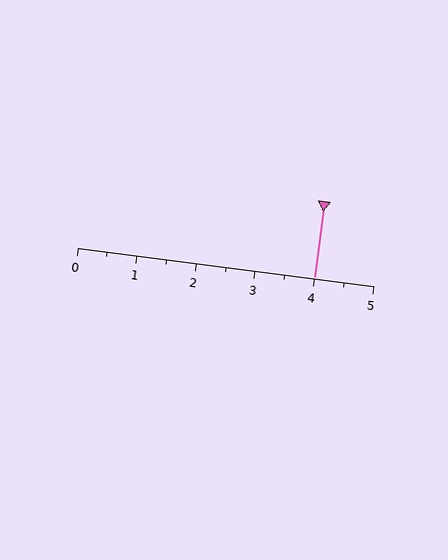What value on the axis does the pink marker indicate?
The marker indicates approximately 4.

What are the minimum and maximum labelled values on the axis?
The axis runs from 0 to 5.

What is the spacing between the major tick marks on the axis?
The major ticks are spaced 1 apart.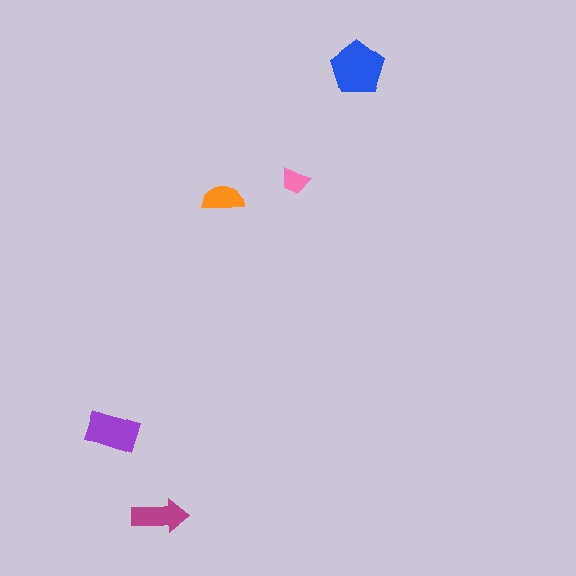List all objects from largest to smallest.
The blue pentagon, the purple rectangle, the magenta arrow, the orange semicircle, the pink trapezoid.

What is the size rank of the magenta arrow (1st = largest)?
3rd.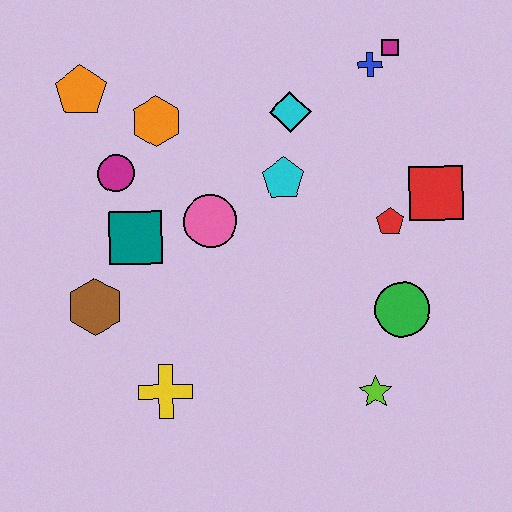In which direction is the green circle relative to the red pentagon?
The green circle is below the red pentagon.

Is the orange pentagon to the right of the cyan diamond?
No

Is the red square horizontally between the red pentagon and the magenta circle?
No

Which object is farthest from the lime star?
The orange pentagon is farthest from the lime star.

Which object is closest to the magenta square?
The blue cross is closest to the magenta square.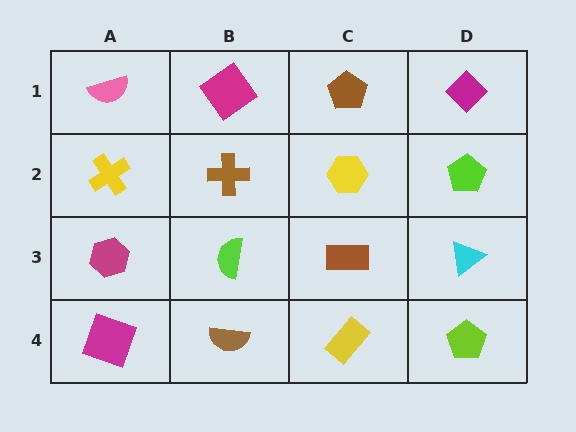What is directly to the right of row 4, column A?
A brown semicircle.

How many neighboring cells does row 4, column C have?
3.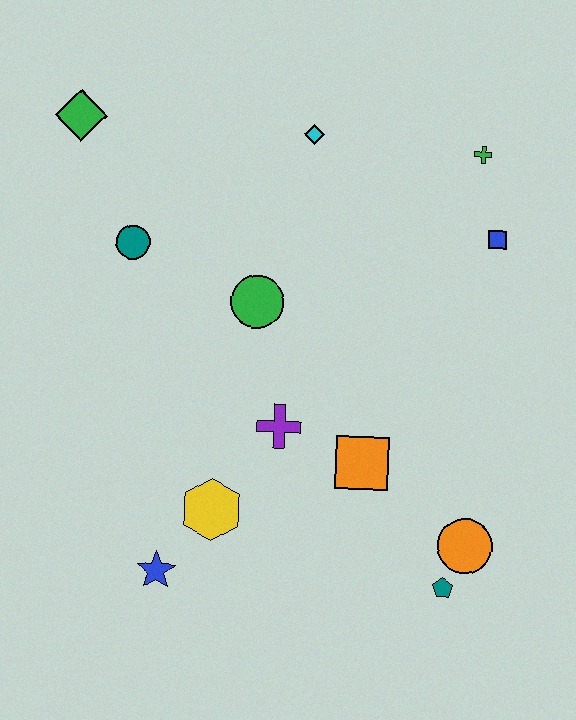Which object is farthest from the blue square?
The blue star is farthest from the blue square.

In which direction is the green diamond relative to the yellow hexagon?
The green diamond is above the yellow hexagon.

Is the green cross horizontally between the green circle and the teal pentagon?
No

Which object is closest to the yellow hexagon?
The blue star is closest to the yellow hexagon.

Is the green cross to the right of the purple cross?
Yes